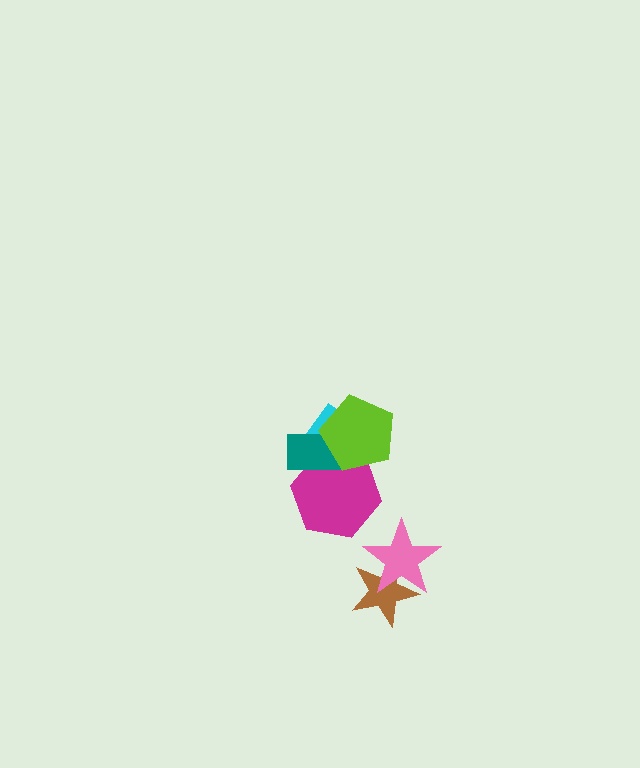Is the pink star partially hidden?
No, no other shape covers it.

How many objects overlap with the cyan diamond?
3 objects overlap with the cyan diamond.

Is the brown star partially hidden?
Yes, it is partially covered by another shape.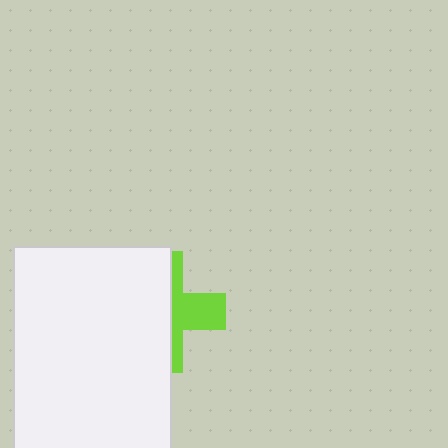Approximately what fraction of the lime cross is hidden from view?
Roughly 61% of the lime cross is hidden behind the white rectangle.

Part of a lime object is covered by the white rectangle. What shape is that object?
It is a cross.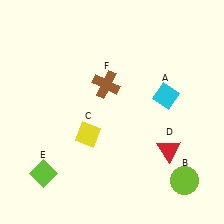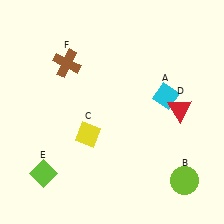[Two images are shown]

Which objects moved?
The objects that moved are: the red triangle (D), the brown cross (F).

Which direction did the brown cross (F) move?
The brown cross (F) moved left.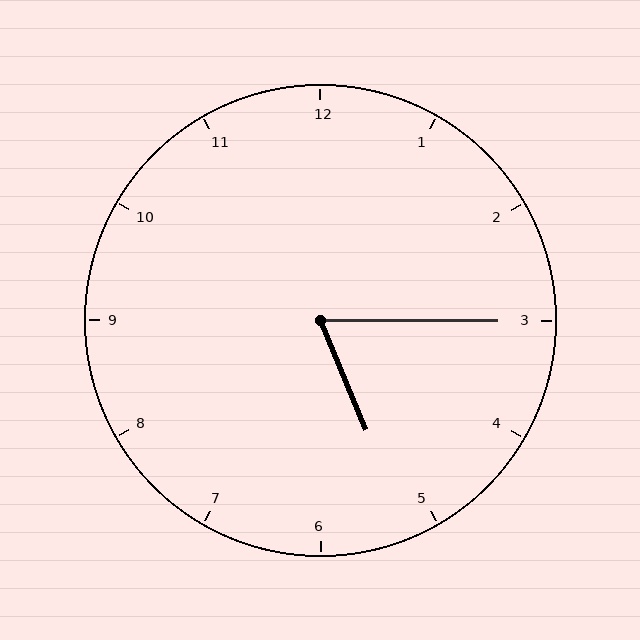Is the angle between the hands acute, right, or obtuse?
It is acute.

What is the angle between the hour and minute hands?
Approximately 68 degrees.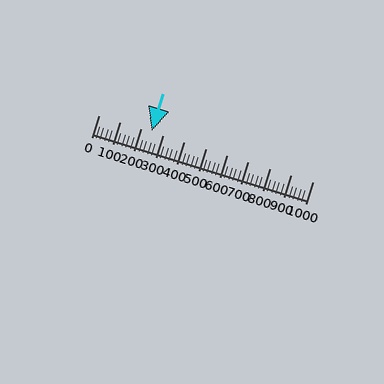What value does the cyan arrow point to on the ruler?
The cyan arrow points to approximately 246.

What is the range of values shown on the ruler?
The ruler shows values from 0 to 1000.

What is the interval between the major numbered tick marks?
The major tick marks are spaced 100 units apart.